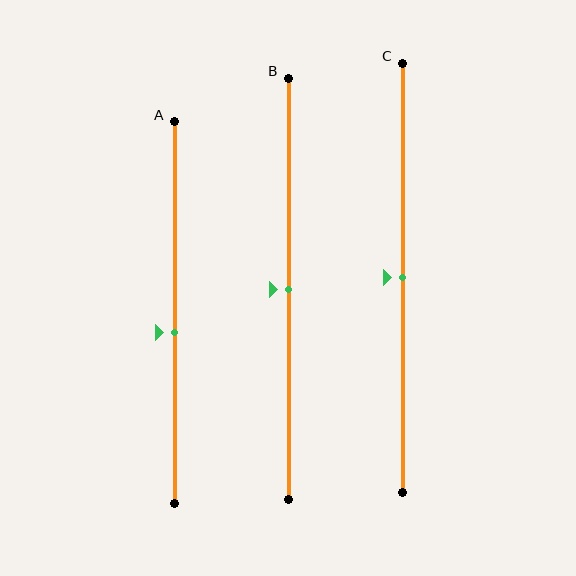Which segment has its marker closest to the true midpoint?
Segment B has its marker closest to the true midpoint.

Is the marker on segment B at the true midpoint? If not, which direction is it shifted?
Yes, the marker on segment B is at the true midpoint.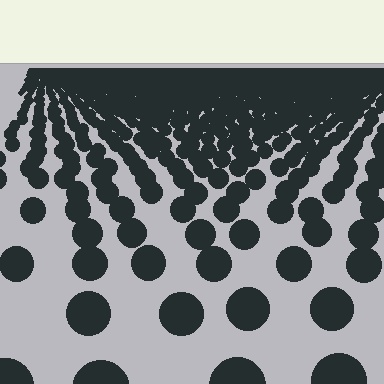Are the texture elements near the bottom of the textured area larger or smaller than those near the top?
Larger. Near the bottom, elements are closer to the viewer and appear at a bigger on-screen size.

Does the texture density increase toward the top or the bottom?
Density increases toward the top.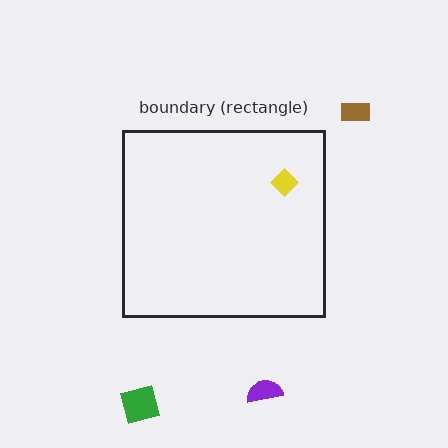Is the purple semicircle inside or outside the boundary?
Outside.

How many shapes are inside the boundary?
1 inside, 3 outside.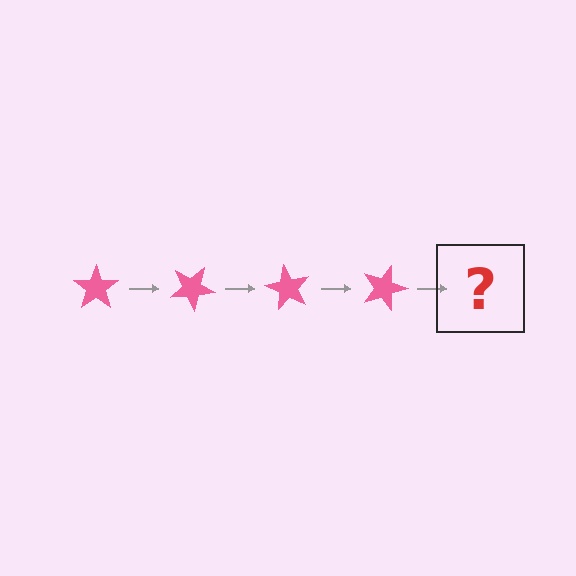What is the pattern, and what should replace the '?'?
The pattern is that the star rotates 30 degrees each step. The '?' should be a pink star rotated 120 degrees.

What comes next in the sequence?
The next element should be a pink star rotated 120 degrees.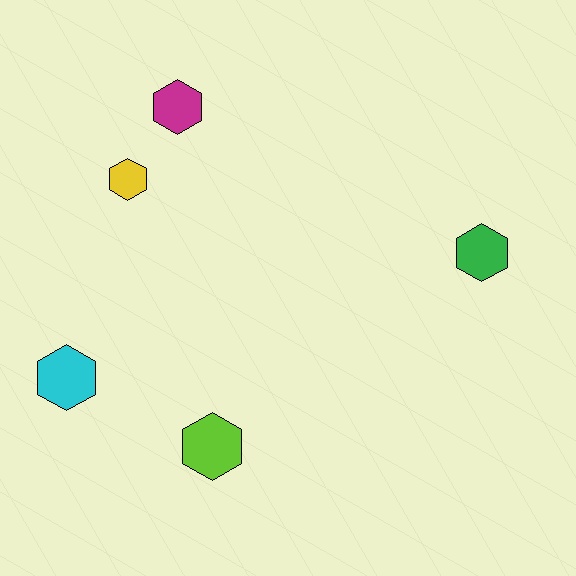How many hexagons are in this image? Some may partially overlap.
There are 5 hexagons.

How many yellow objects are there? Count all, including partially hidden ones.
There is 1 yellow object.